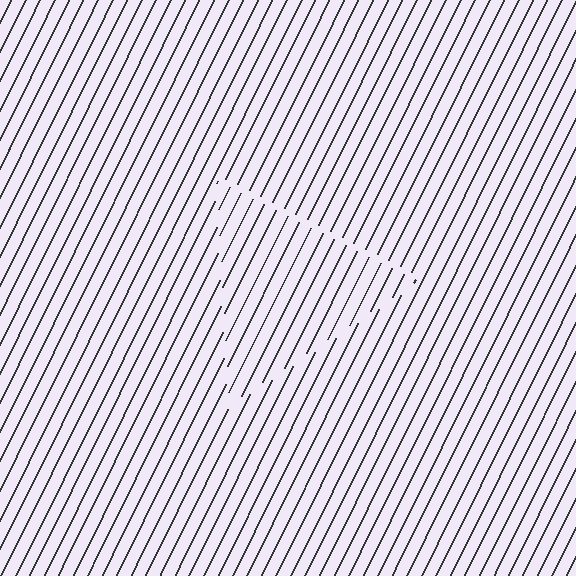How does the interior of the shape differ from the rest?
The interior of the shape contains the same grating, shifted by half a period — the contour is defined by the phase discontinuity where line-ends from the inner and outer gratings abut.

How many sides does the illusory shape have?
3 sides — the line-ends trace a triangle.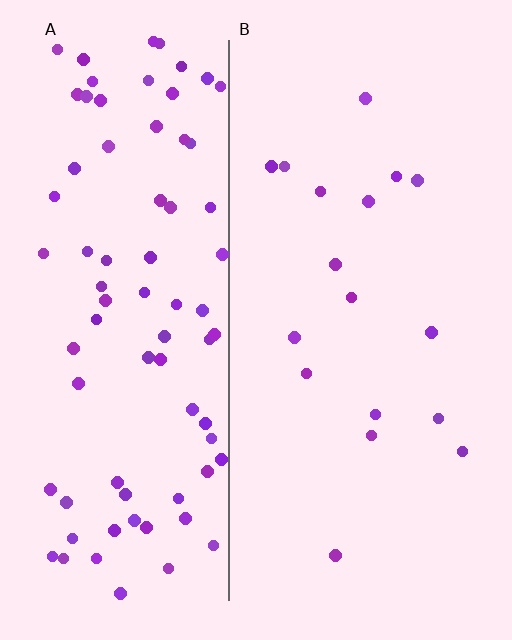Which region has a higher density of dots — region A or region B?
A (the left).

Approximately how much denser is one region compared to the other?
Approximately 4.7× — region A over region B.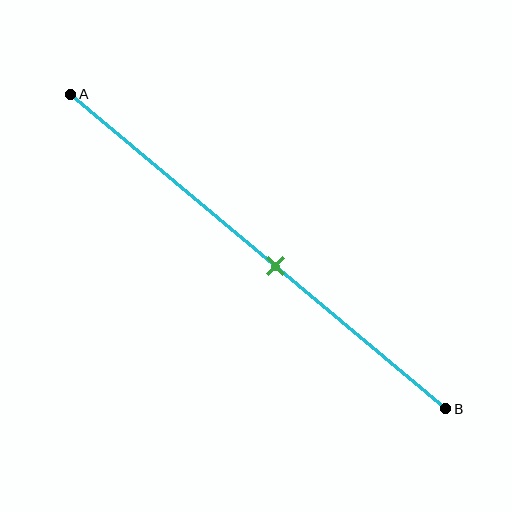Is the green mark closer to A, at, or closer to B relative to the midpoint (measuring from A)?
The green mark is closer to point B than the midpoint of segment AB.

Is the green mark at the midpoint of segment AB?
No, the mark is at about 55% from A, not at the 50% midpoint.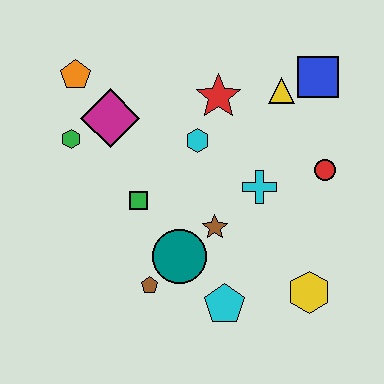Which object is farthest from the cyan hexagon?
The yellow hexagon is farthest from the cyan hexagon.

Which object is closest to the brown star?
The teal circle is closest to the brown star.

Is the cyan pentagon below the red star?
Yes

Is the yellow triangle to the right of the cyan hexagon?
Yes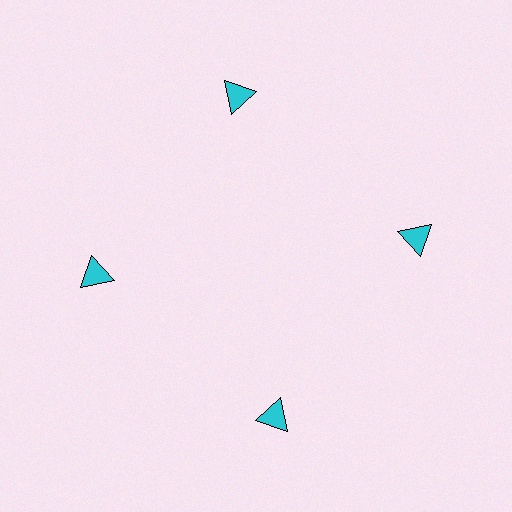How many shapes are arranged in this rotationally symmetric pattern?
There are 4 shapes, arranged in 4 groups of 1.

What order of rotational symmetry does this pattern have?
This pattern has 4-fold rotational symmetry.